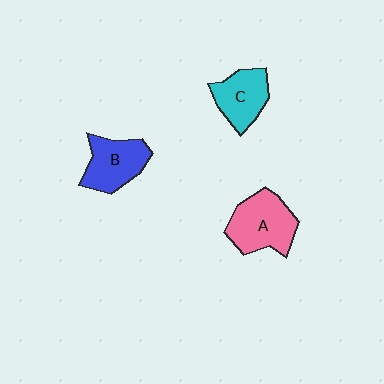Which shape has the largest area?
Shape A (pink).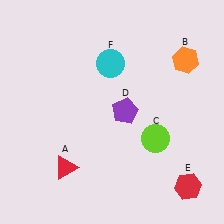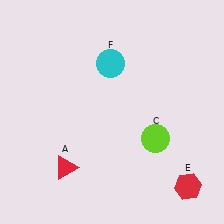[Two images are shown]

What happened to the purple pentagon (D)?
The purple pentagon (D) was removed in Image 2. It was in the top-right area of Image 1.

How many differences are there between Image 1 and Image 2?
There are 2 differences between the two images.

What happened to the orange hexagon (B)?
The orange hexagon (B) was removed in Image 2. It was in the top-right area of Image 1.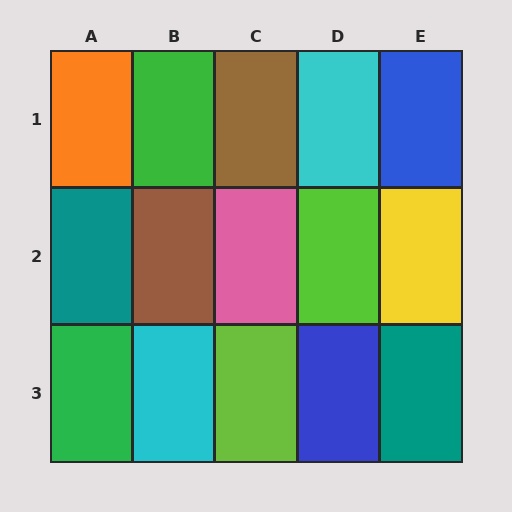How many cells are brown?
2 cells are brown.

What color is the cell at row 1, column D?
Cyan.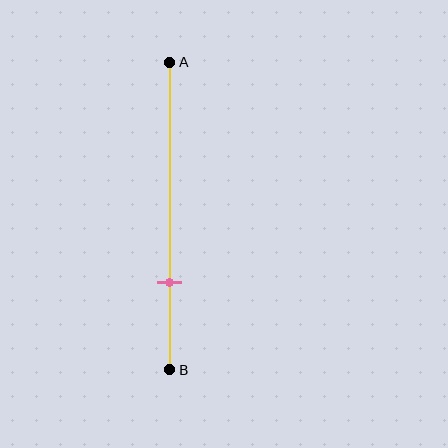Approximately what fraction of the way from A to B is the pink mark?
The pink mark is approximately 70% of the way from A to B.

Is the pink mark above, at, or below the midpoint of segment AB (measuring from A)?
The pink mark is below the midpoint of segment AB.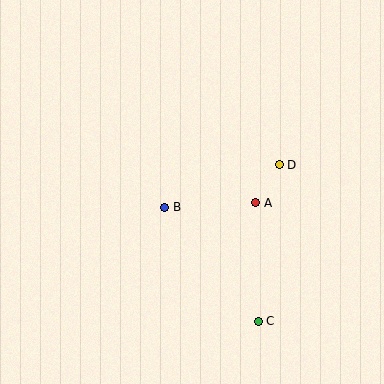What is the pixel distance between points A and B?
The distance between A and B is 91 pixels.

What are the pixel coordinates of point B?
Point B is at (165, 207).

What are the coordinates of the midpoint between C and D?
The midpoint between C and D is at (269, 243).